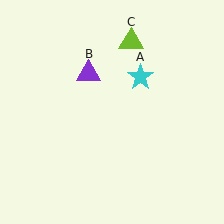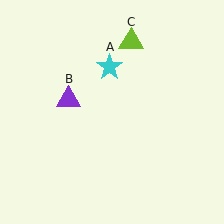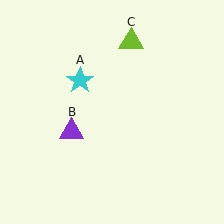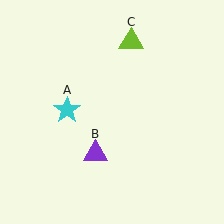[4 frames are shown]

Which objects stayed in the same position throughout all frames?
Lime triangle (object C) remained stationary.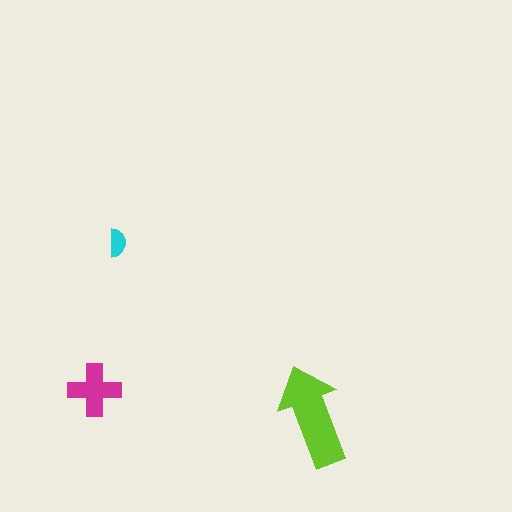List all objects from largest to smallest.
The lime arrow, the magenta cross, the cyan semicircle.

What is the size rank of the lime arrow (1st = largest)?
1st.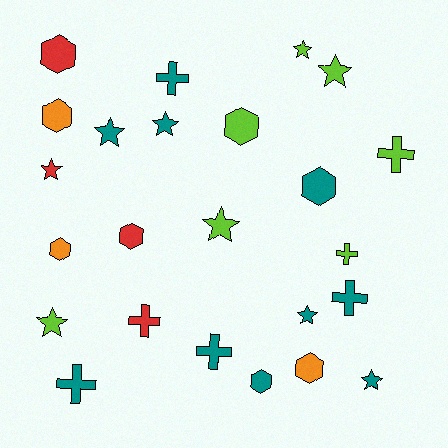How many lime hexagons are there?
There is 1 lime hexagon.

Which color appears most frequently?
Teal, with 10 objects.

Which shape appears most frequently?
Star, with 9 objects.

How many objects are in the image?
There are 24 objects.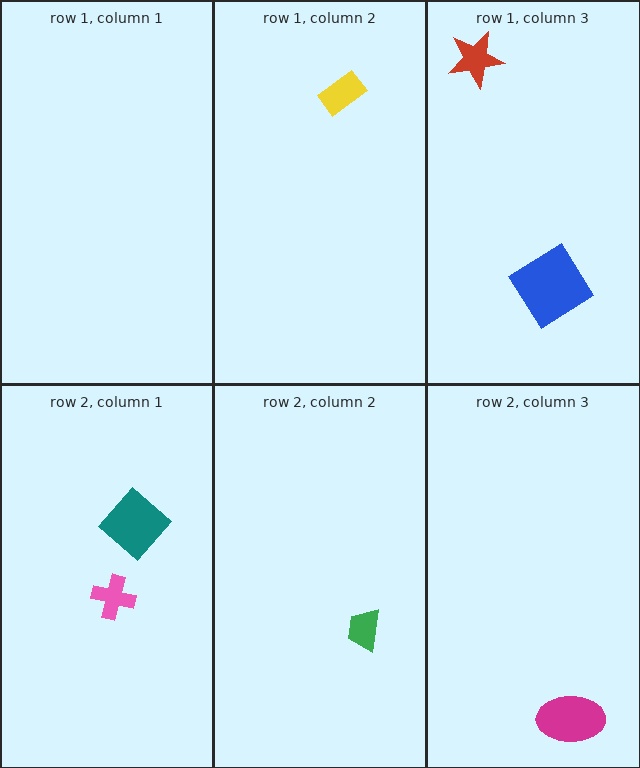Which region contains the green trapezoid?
The row 2, column 2 region.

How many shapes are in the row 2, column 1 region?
2.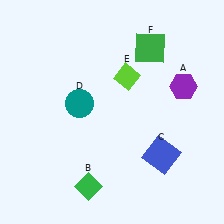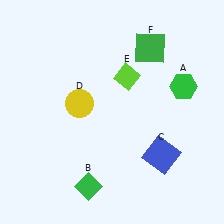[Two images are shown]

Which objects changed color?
A changed from purple to green. D changed from teal to yellow.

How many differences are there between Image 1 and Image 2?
There are 2 differences between the two images.